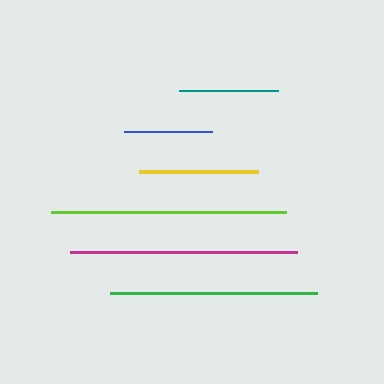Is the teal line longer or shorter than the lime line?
The lime line is longer than the teal line.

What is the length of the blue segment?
The blue segment is approximately 87 pixels long.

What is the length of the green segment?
The green segment is approximately 207 pixels long.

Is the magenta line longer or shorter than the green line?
The magenta line is longer than the green line.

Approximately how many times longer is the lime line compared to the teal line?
The lime line is approximately 2.4 times the length of the teal line.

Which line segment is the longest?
The lime line is the longest at approximately 235 pixels.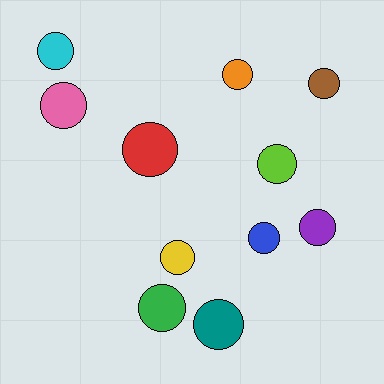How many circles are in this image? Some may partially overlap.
There are 11 circles.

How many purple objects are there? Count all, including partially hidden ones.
There is 1 purple object.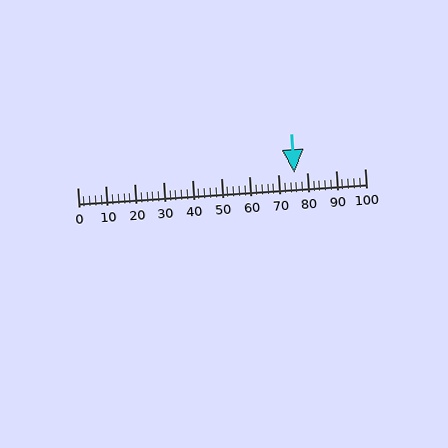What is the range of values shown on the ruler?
The ruler shows values from 0 to 100.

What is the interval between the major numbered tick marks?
The major tick marks are spaced 10 units apart.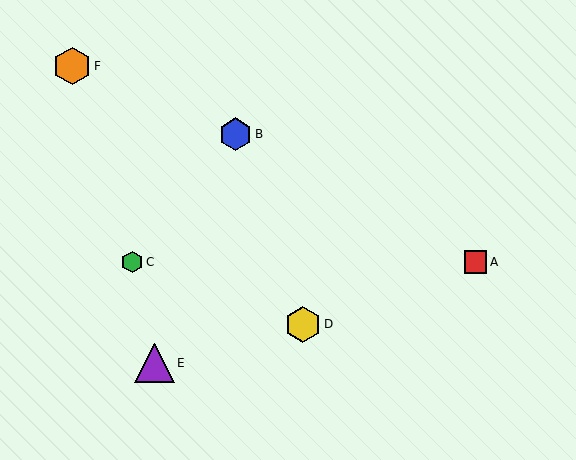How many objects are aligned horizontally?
2 objects (A, C) are aligned horizontally.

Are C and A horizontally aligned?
Yes, both are at y≈262.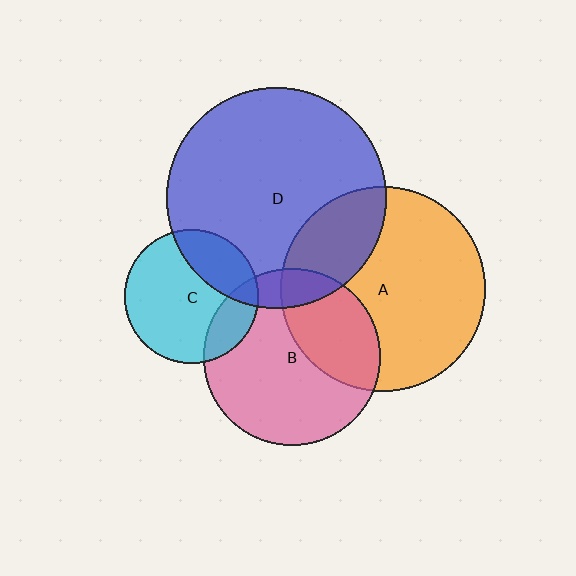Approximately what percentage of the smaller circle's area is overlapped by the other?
Approximately 25%.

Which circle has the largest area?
Circle D (blue).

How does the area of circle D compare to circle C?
Approximately 2.7 times.